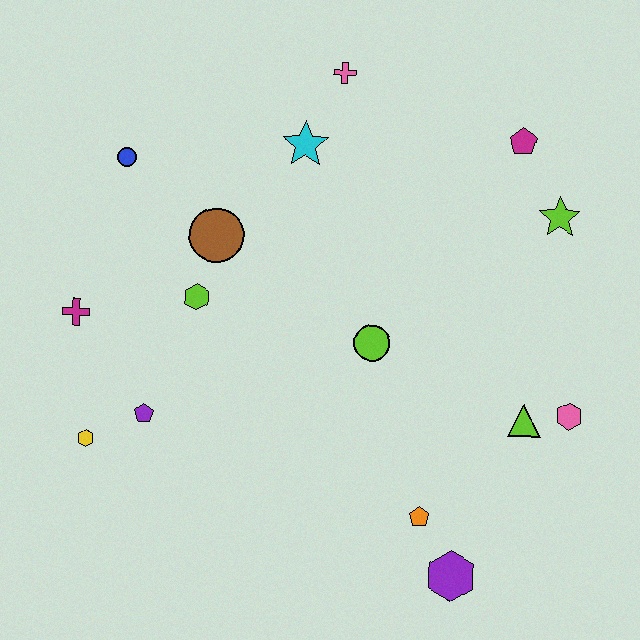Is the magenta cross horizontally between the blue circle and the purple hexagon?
No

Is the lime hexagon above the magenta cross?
Yes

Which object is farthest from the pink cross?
The purple hexagon is farthest from the pink cross.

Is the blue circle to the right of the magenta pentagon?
No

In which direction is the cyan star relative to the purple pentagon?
The cyan star is above the purple pentagon.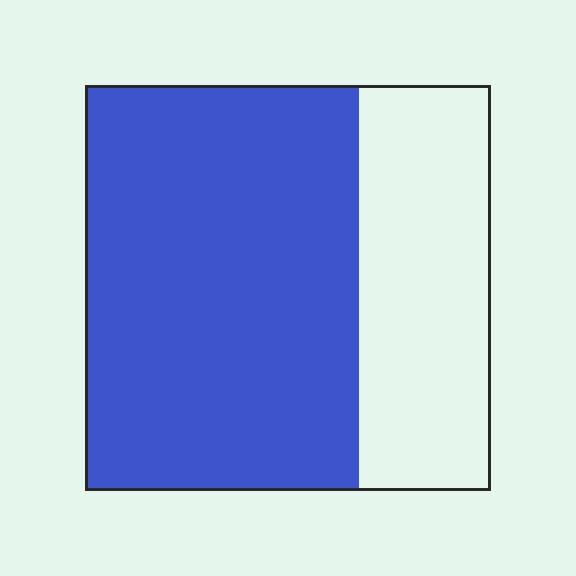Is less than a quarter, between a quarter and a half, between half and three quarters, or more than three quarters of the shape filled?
Between half and three quarters.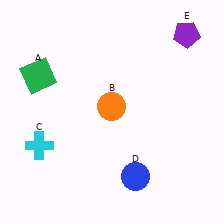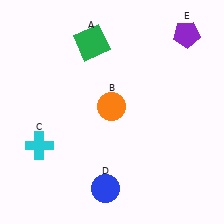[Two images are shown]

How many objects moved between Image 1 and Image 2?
2 objects moved between the two images.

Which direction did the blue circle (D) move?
The blue circle (D) moved left.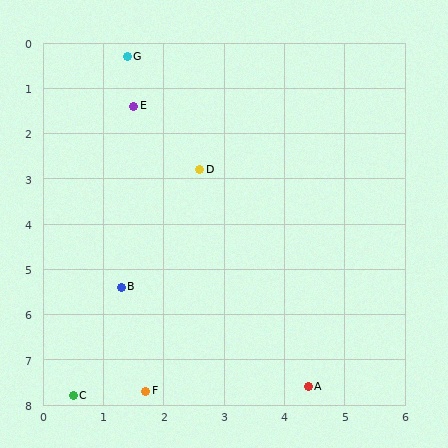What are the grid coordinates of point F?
Point F is at approximately (1.7, 7.7).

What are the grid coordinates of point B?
Point B is at approximately (1.3, 5.4).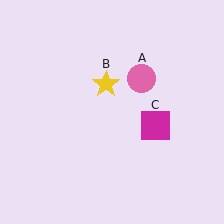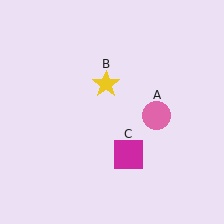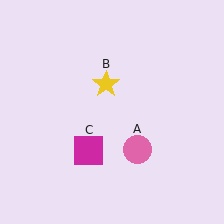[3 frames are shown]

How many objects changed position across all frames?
2 objects changed position: pink circle (object A), magenta square (object C).